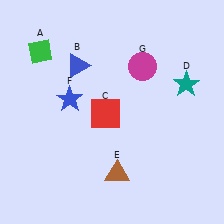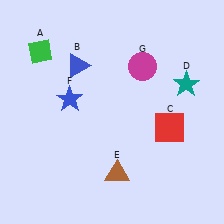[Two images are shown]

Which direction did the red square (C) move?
The red square (C) moved right.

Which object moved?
The red square (C) moved right.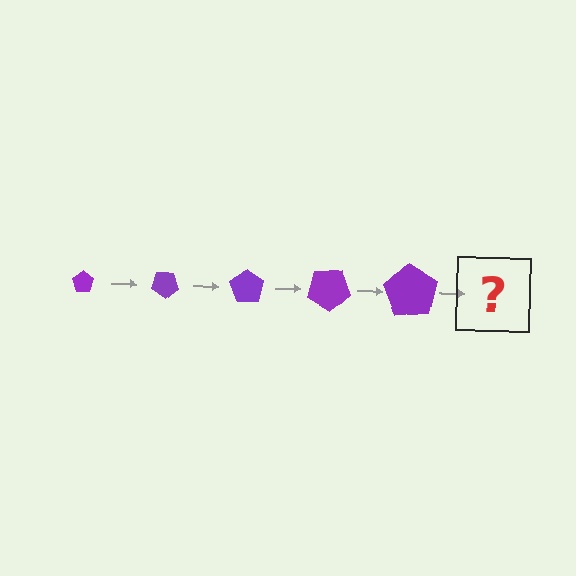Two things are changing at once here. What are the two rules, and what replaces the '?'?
The two rules are that the pentagon grows larger each step and it rotates 35 degrees each step. The '?' should be a pentagon, larger than the previous one and rotated 175 degrees from the start.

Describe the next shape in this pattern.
It should be a pentagon, larger than the previous one and rotated 175 degrees from the start.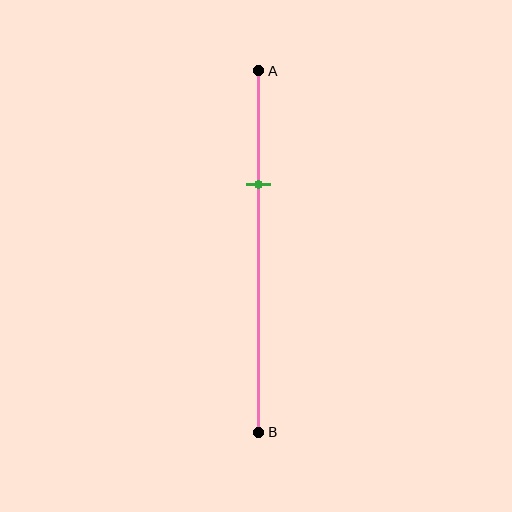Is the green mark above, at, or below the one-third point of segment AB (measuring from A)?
The green mark is approximately at the one-third point of segment AB.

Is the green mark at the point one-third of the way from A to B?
Yes, the mark is approximately at the one-third point.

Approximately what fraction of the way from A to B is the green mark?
The green mark is approximately 30% of the way from A to B.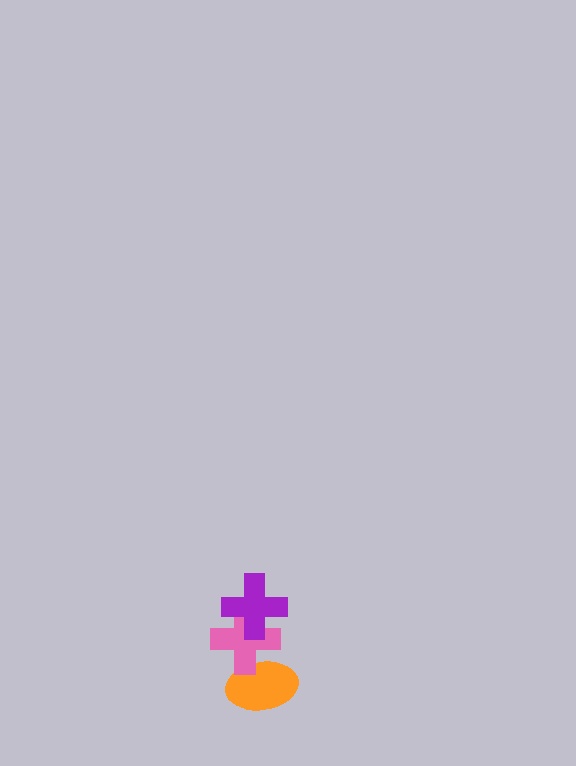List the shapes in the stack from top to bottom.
From top to bottom: the purple cross, the pink cross, the orange ellipse.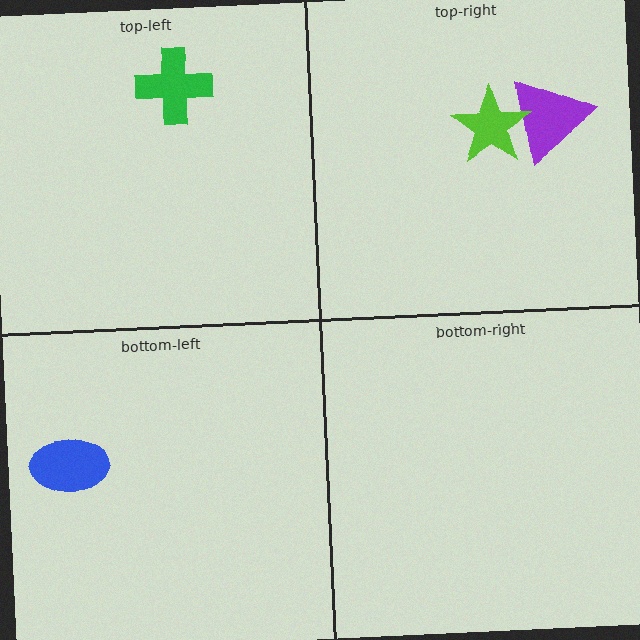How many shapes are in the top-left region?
1.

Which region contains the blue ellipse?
The bottom-left region.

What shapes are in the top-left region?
The green cross.